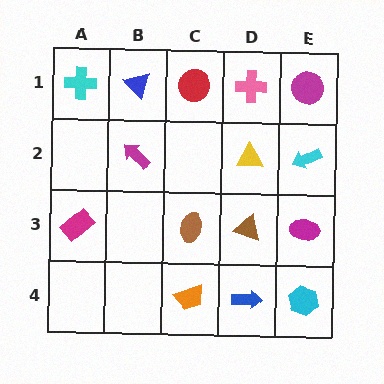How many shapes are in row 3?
4 shapes.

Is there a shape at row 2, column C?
No, that cell is empty.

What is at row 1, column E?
A magenta circle.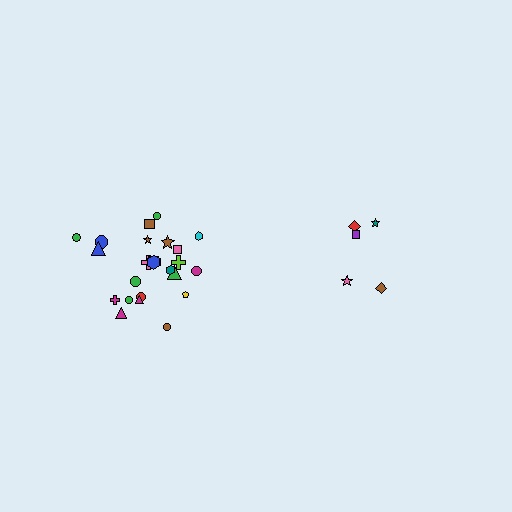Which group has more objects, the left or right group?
The left group.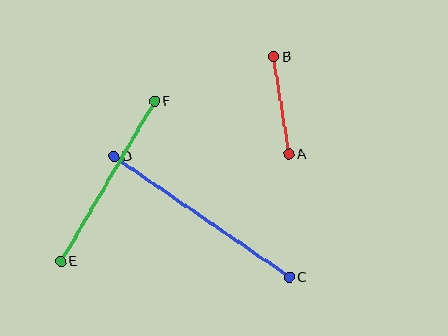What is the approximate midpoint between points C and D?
The midpoint is at approximately (202, 217) pixels.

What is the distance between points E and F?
The distance is approximately 186 pixels.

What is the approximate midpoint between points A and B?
The midpoint is at approximately (281, 105) pixels.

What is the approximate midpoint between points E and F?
The midpoint is at approximately (108, 181) pixels.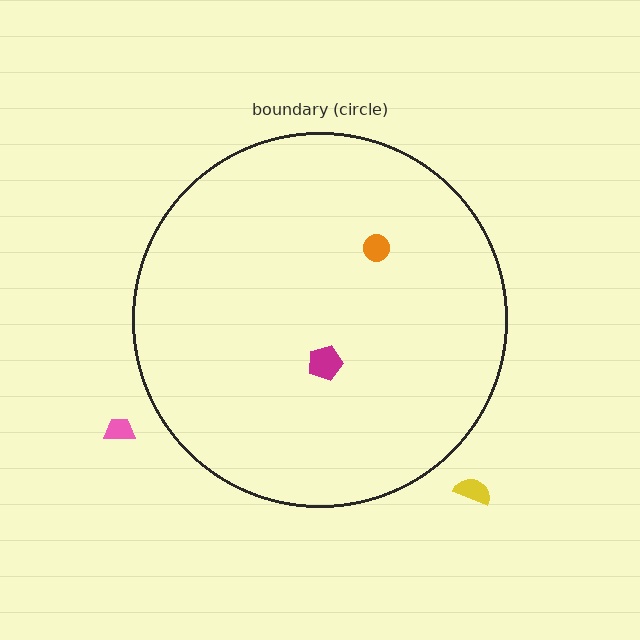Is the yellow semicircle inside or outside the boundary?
Outside.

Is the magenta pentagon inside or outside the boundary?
Inside.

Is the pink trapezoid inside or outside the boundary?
Outside.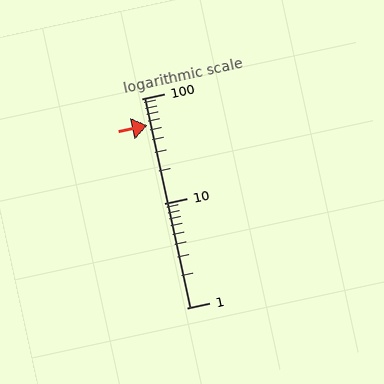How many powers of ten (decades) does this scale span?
The scale spans 2 decades, from 1 to 100.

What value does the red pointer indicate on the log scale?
The pointer indicates approximately 55.